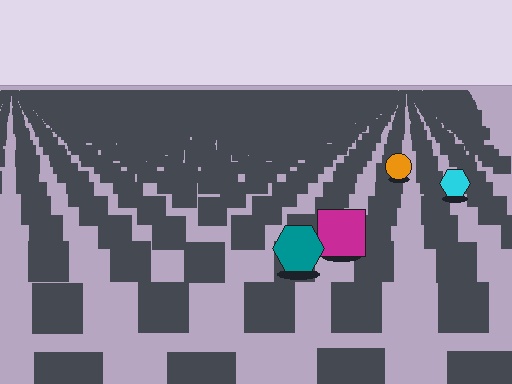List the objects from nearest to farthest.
From nearest to farthest: the teal hexagon, the magenta square, the cyan hexagon, the orange circle.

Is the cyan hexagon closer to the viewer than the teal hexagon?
No. The teal hexagon is closer — you can tell from the texture gradient: the ground texture is coarser near it.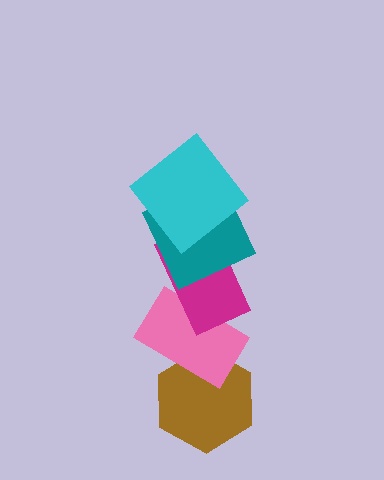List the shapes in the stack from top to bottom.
From top to bottom: the cyan diamond, the teal square, the magenta rectangle, the pink rectangle, the brown hexagon.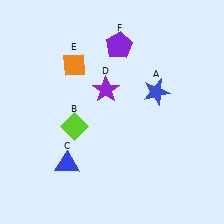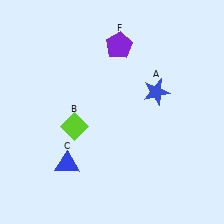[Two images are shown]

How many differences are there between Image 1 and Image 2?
There are 2 differences between the two images.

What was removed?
The purple star (D), the orange diamond (E) were removed in Image 2.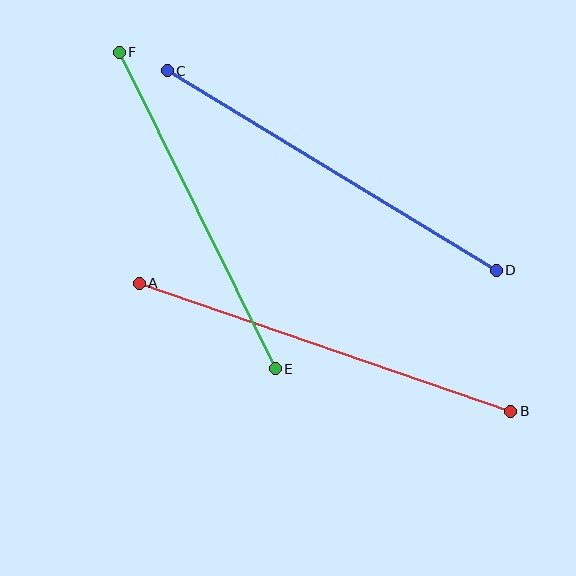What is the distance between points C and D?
The distance is approximately 385 pixels.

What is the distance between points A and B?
The distance is approximately 393 pixels.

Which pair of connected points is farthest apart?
Points A and B are farthest apart.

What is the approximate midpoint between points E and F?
The midpoint is at approximately (197, 211) pixels.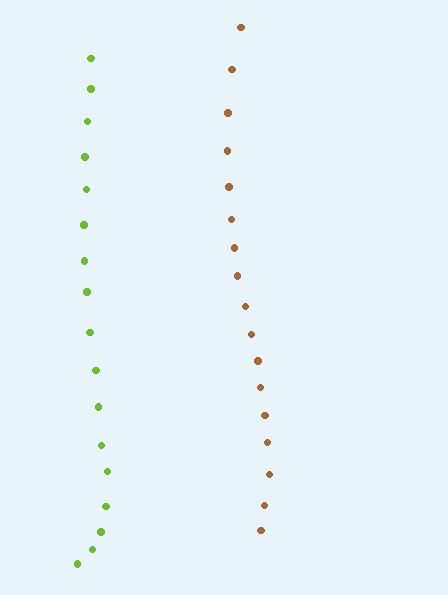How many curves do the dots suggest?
There are 2 distinct paths.